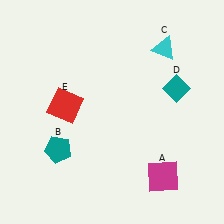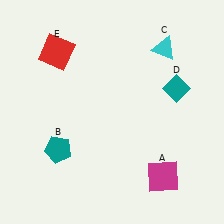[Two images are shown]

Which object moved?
The red square (E) moved up.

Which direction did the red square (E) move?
The red square (E) moved up.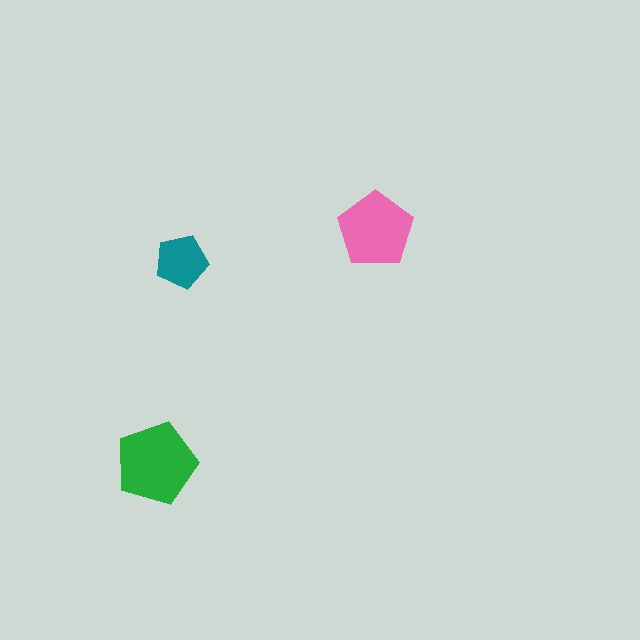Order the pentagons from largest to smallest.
the green one, the pink one, the teal one.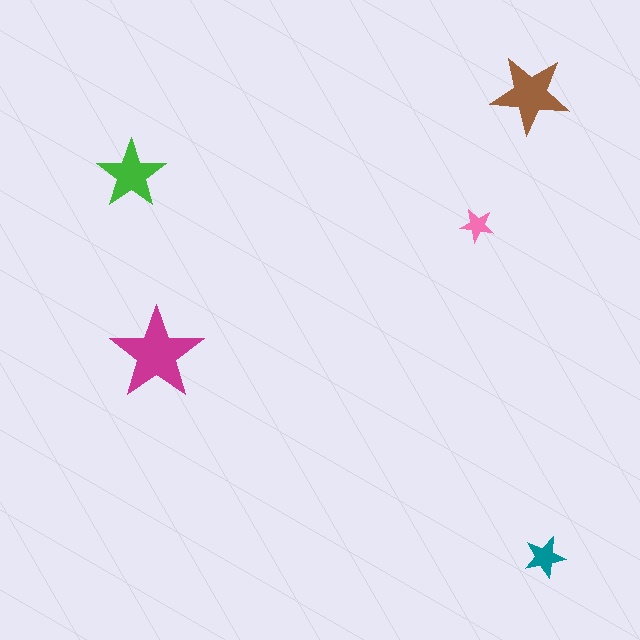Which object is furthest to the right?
The teal star is rightmost.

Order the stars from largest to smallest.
the magenta one, the brown one, the green one, the teal one, the pink one.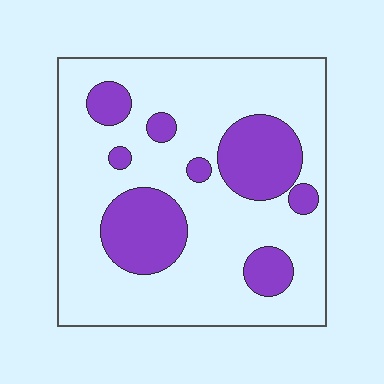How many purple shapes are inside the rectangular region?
8.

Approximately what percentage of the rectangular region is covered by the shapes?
Approximately 25%.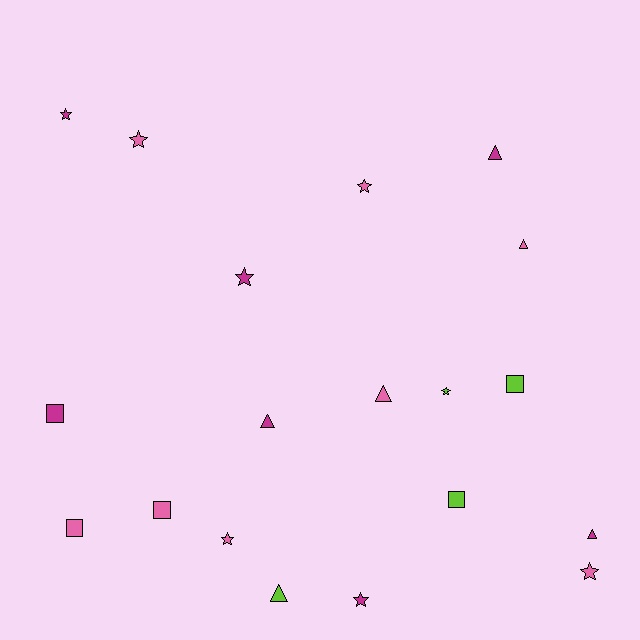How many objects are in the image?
There are 19 objects.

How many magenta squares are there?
There is 1 magenta square.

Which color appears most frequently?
Pink, with 8 objects.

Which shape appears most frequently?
Star, with 8 objects.